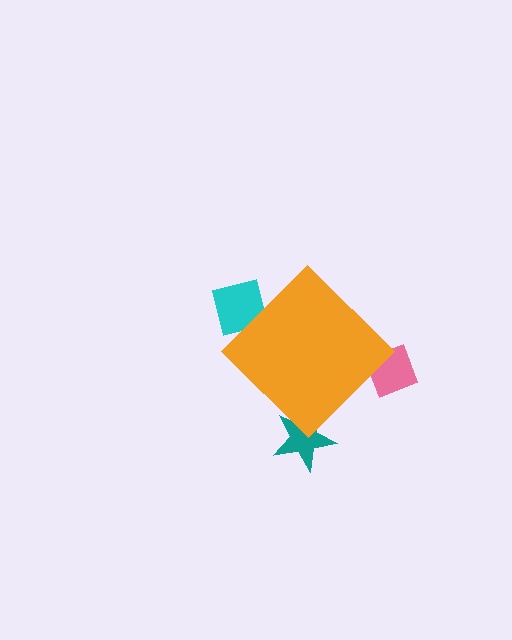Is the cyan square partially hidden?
Yes, the cyan square is partially hidden behind the orange diamond.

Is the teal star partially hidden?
Yes, the teal star is partially hidden behind the orange diamond.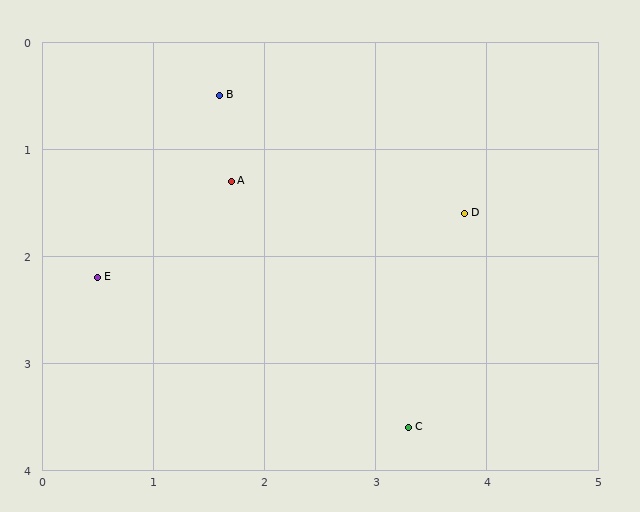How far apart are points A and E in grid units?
Points A and E are about 1.5 grid units apart.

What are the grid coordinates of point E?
Point E is at approximately (0.5, 2.2).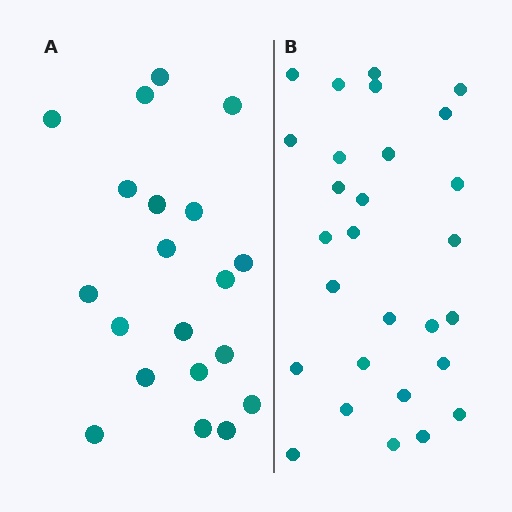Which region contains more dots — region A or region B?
Region B (the right region) has more dots.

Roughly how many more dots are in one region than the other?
Region B has roughly 8 or so more dots than region A.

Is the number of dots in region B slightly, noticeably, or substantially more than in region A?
Region B has noticeably more, but not dramatically so. The ratio is roughly 1.4 to 1.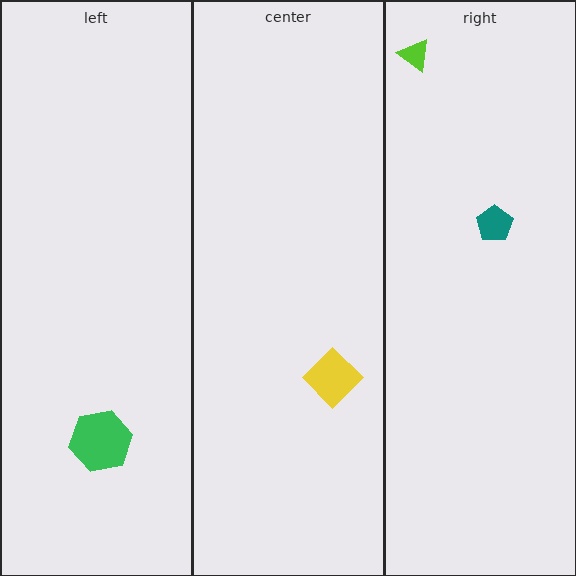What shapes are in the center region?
The yellow diamond.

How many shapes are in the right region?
2.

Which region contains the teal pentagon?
The right region.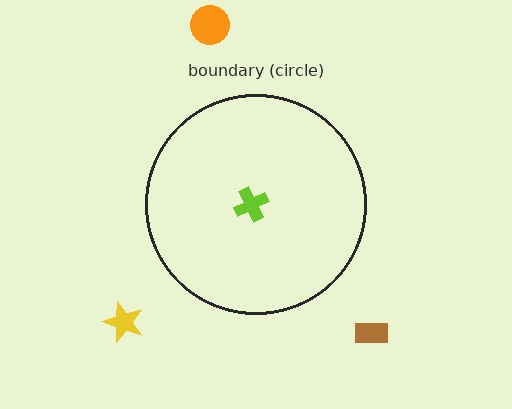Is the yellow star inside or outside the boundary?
Outside.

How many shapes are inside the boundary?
1 inside, 3 outside.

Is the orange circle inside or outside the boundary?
Outside.